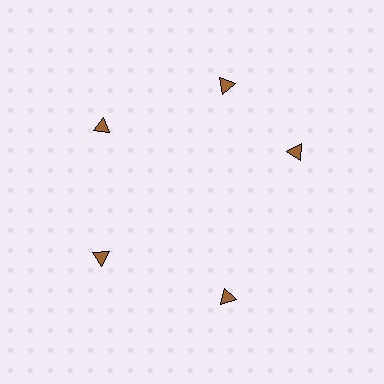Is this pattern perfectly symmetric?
No. The 5 brown triangles are arranged in a ring, but one element near the 3 o'clock position is rotated out of alignment along the ring, breaking the 5-fold rotational symmetry.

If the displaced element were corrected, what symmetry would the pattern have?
It would have 5-fold rotational symmetry — the pattern would map onto itself every 72 degrees.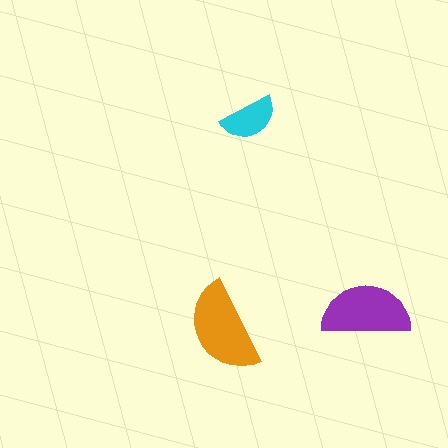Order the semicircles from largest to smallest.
the orange one, the purple one, the cyan one.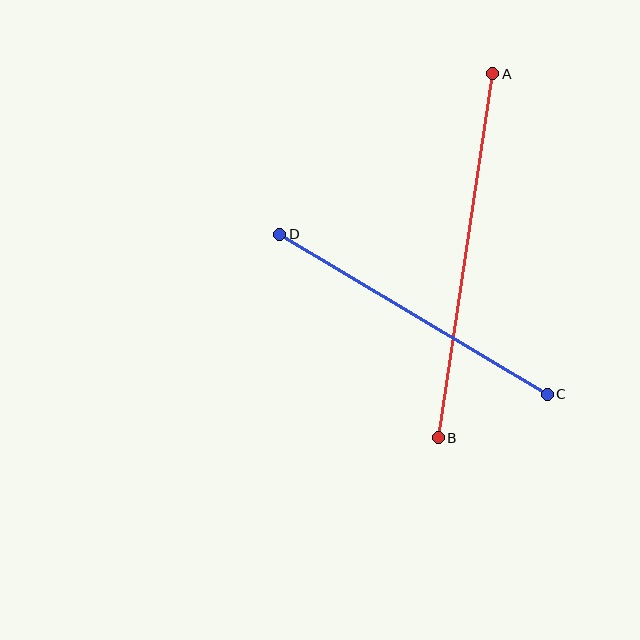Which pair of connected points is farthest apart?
Points A and B are farthest apart.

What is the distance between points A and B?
The distance is approximately 368 pixels.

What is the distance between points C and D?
The distance is approximately 312 pixels.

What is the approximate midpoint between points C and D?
The midpoint is at approximately (414, 314) pixels.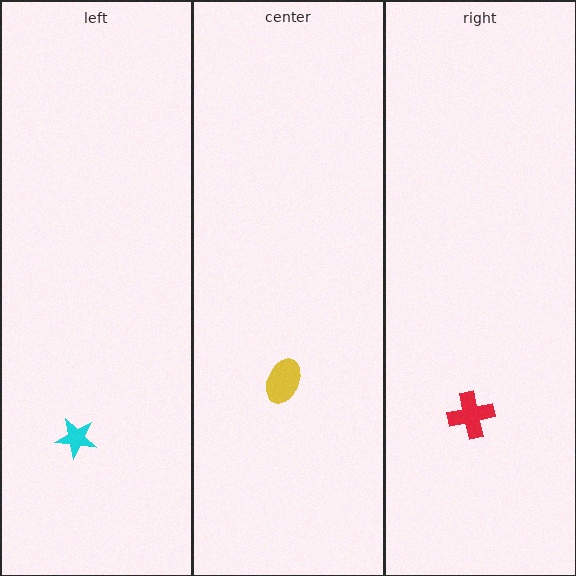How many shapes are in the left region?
1.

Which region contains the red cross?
The right region.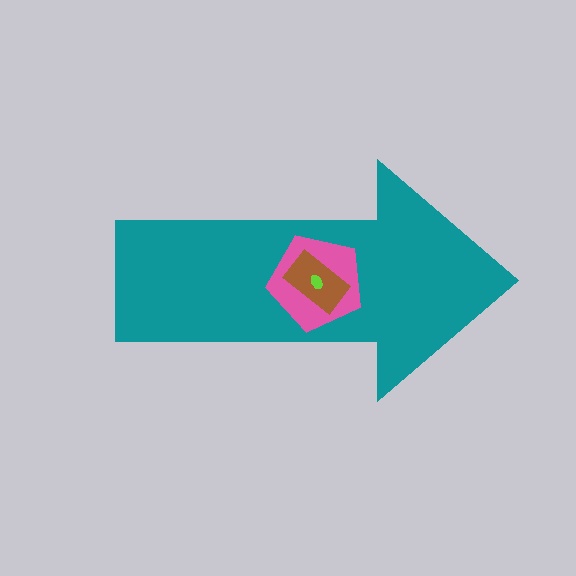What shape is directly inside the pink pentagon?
The brown rectangle.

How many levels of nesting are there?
4.